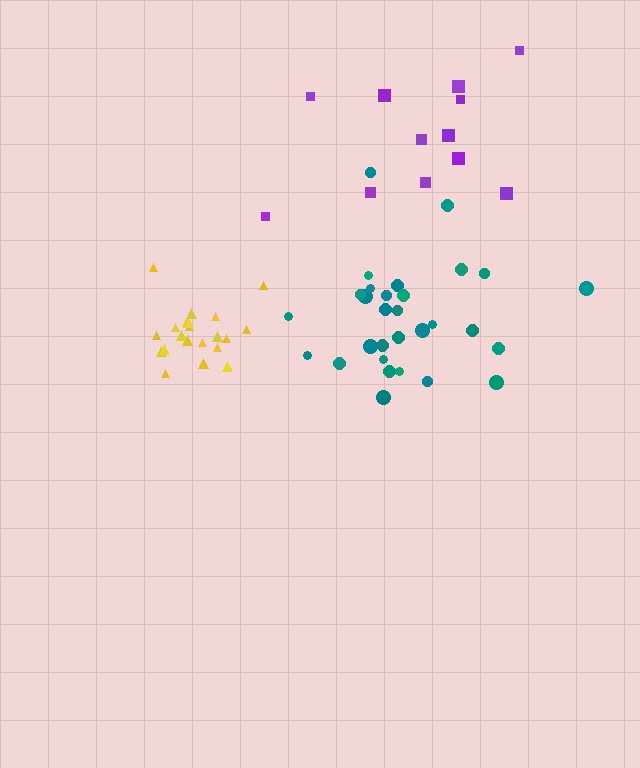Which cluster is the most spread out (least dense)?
Purple.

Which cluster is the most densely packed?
Yellow.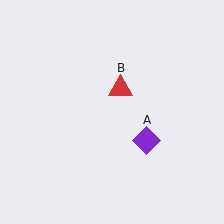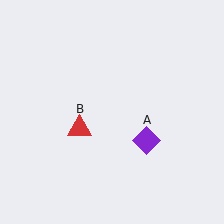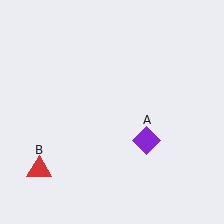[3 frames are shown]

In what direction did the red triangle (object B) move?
The red triangle (object B) moved down and to the left.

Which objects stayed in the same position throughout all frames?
Purple diamond (object A) remained stationary.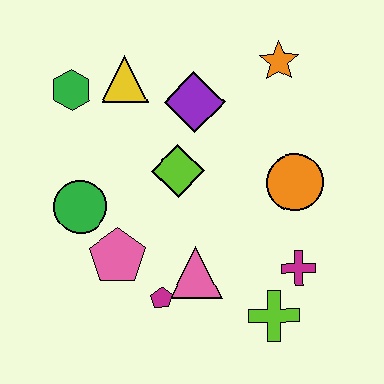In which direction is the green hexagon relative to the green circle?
The green hexagon is above the green circle.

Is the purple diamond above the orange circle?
Yes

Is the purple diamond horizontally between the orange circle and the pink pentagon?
Yes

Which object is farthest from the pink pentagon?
The orange star is farthest from the pink pentagon.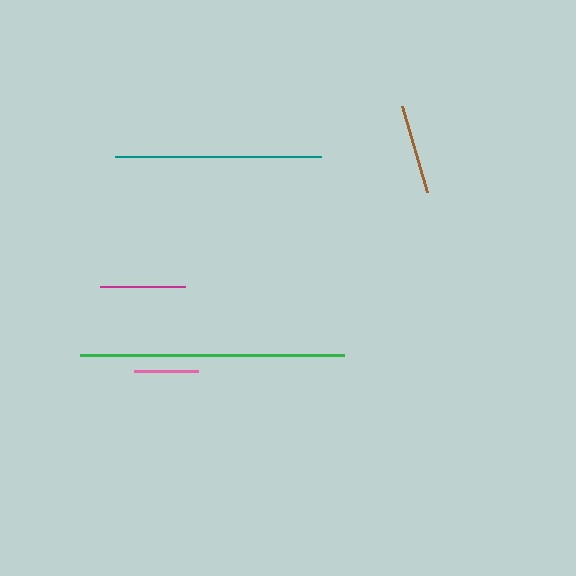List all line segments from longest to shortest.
From longest to shortest: green, teal, brown, magenta, pink.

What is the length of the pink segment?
The pink segment is approximately 65 pixels long.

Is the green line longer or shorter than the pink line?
The green line is longer than the pink line.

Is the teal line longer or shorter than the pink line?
The teal line is longer than the pink line.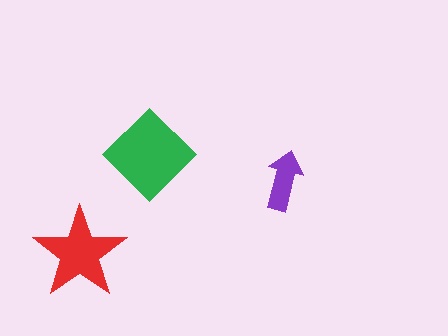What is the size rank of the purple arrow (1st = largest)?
3rd.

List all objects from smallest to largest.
The purple arrow, the red star, the green diamond.